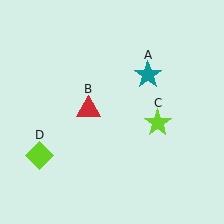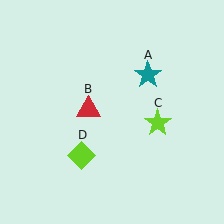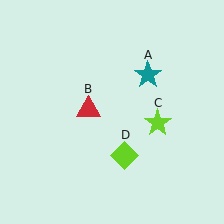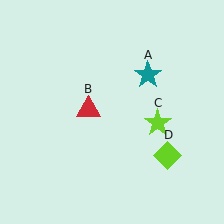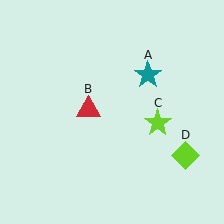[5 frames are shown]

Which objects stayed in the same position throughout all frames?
Teal star (object A) and red triangle (object B) and lime star (object C) remained stationary.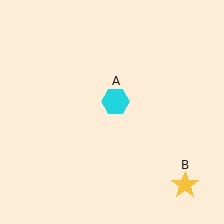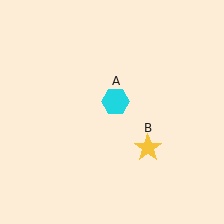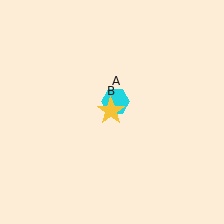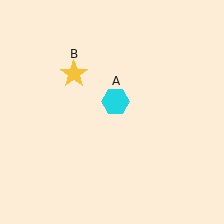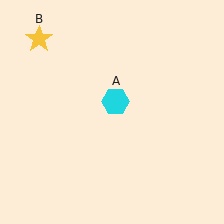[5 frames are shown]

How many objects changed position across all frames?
1 object changed position: yellow star (object B).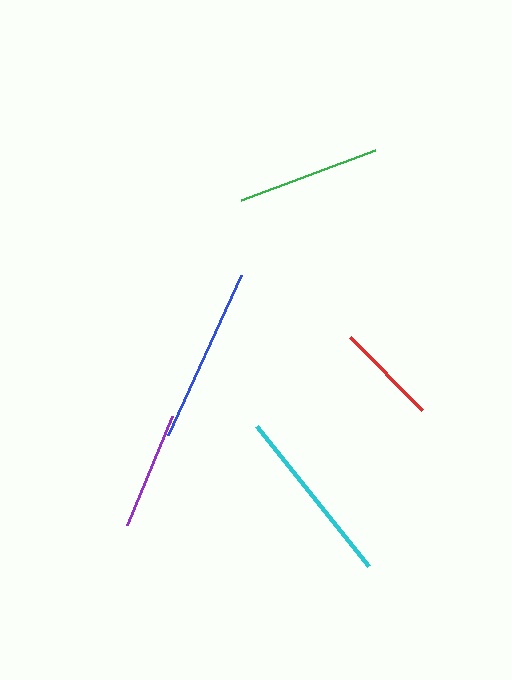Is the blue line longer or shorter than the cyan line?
The cyan line is longer than the blue line.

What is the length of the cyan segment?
The cyan segment is approximately 179 pixels long.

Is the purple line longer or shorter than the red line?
The purple line is longer than the red line.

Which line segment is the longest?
The cyan line is the longest at approximately 179 pixels.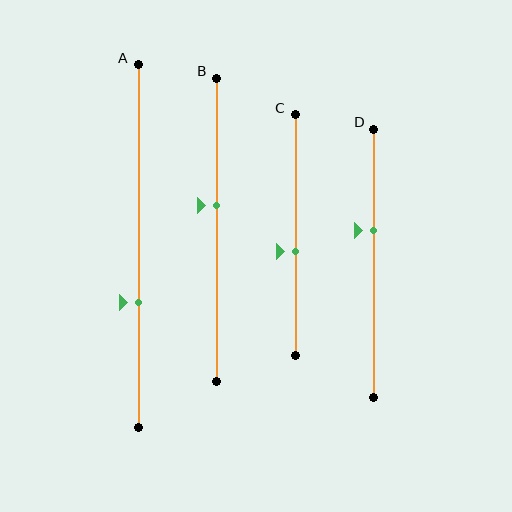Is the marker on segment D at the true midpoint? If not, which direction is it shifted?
No, the marker on segment D is shifted upward by about 12% of the segment length.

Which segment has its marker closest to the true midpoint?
Segment C has its marker closest to the true midpoint.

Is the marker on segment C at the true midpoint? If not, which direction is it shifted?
No, the marker on segment C is shifted downward by about 7% of the segment length.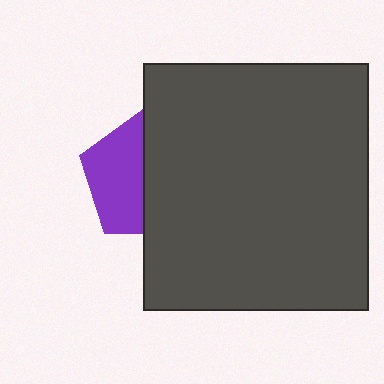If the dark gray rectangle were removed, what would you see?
You would see the complete purple pentagon.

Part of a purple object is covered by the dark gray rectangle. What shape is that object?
It is a pentagon.